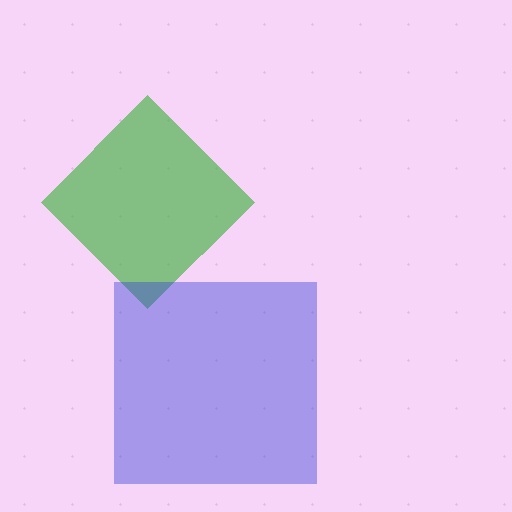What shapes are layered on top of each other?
The layered shapes are: a green diamond, a blue square.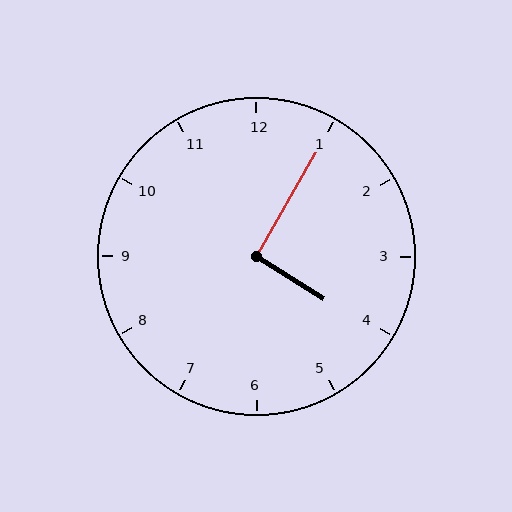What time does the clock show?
4:05.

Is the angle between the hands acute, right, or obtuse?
It is right.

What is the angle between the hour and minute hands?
Approximately 92 degrees.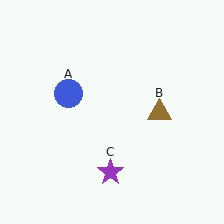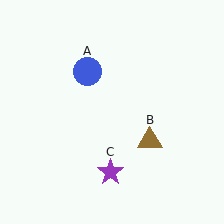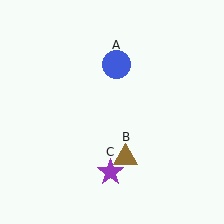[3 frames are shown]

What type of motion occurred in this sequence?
The blue circle (object A), brown triangle (object B) rotated clockwise around the center of the scene.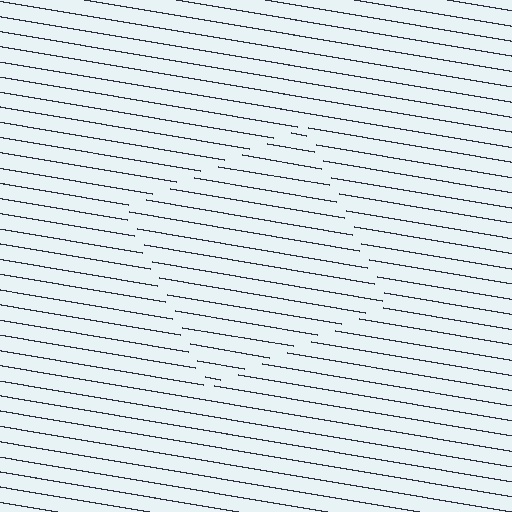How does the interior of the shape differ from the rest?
The interior of the shape contains the same grating, shifted by half a period — the contour is defined by the phase discontinuity where line-ends from the inner and outer gratings abut.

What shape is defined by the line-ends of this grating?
An illusory square. The interior of the shape contains the same grating, shifted by half a period — the contour is defined by the phase discontinuity where line-ends from the inner and outer gratings abut.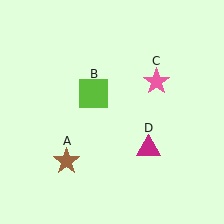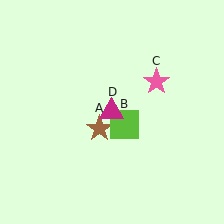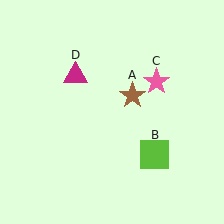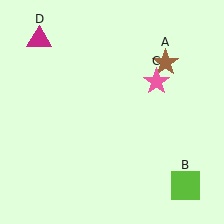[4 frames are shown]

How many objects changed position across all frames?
3 objects changed position: brown star (object A), lime square (object B), magenta triangle (object D).